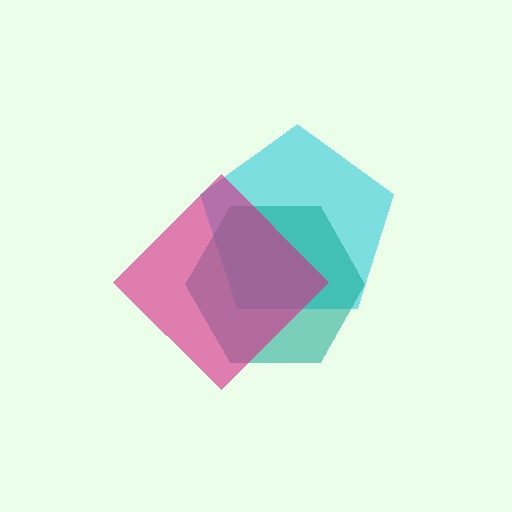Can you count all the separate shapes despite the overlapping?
Yes, there are 3 separate shapes.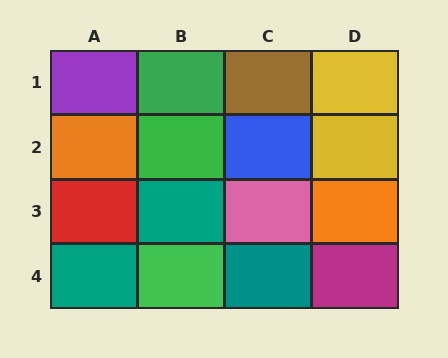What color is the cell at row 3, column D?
Orange.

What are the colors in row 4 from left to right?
Teal, green, teal, magenta.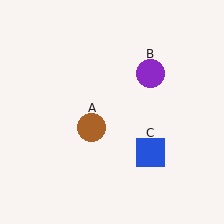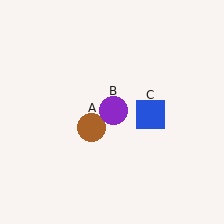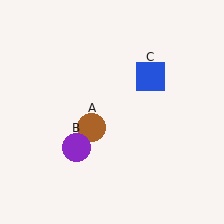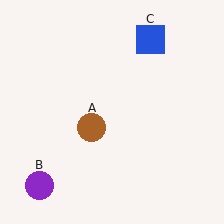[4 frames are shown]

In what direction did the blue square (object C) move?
The blue square (object C) moved up.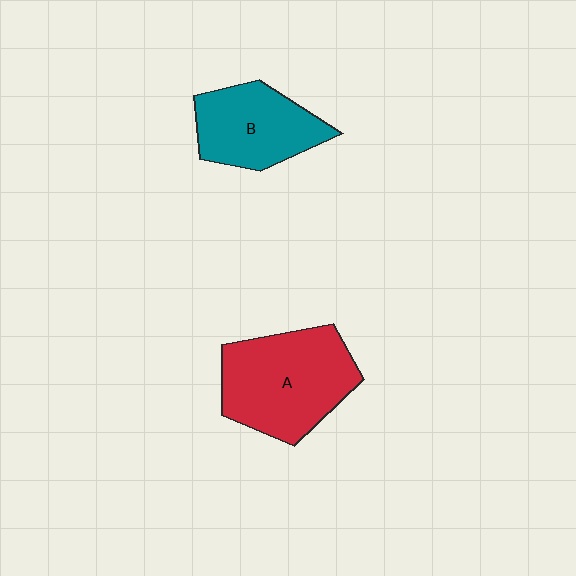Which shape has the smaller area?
Shape B (teal).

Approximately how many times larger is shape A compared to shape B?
Approximately 1.4 times.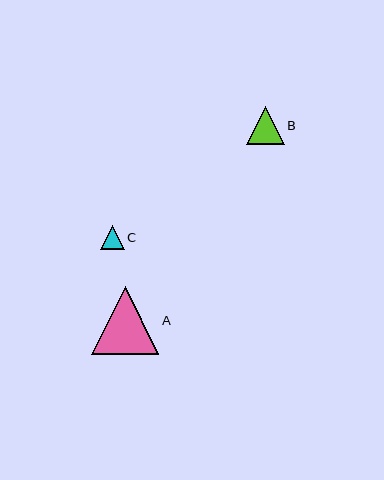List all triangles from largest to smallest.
From largest to smallest: A, B, C.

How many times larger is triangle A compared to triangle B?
Triangle A is approximately 1.8 times the size of triangle B.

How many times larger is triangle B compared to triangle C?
Triangle B is approximately 1.6 times the size of triangle C.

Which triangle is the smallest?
Triangle C is the smallest with a size of approximately 24 pixels.